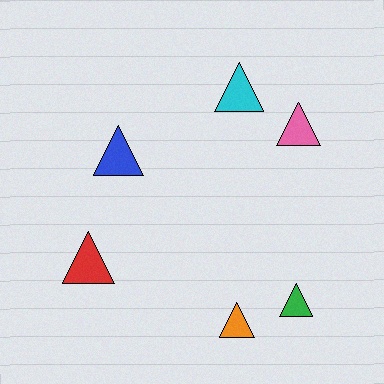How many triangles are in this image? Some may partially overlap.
There are 6 triangles.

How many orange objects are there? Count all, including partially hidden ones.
There is 1 orange object.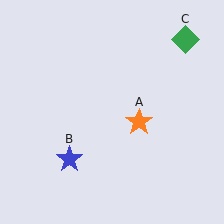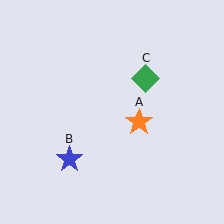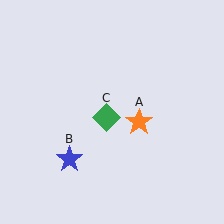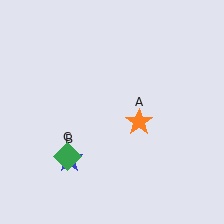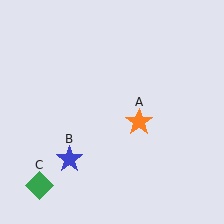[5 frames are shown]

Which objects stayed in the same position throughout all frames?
Orange star (object A) and blue star (object B) remained stationary.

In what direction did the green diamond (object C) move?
The green diamond (object C) moved down and to the left.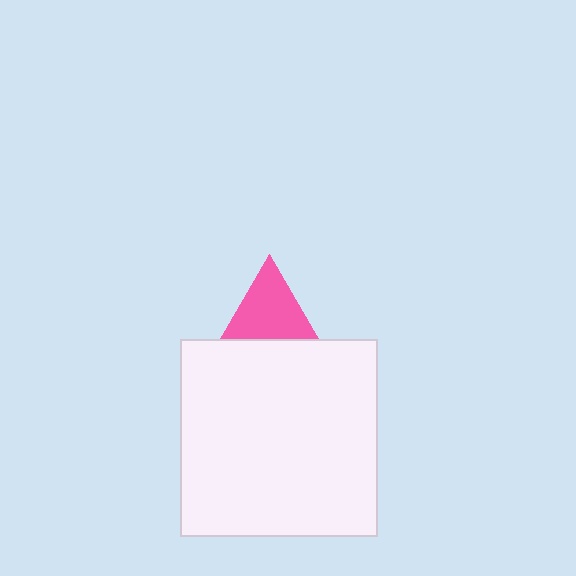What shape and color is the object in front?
The object in front is a white square.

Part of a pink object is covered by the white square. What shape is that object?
It is a triangle.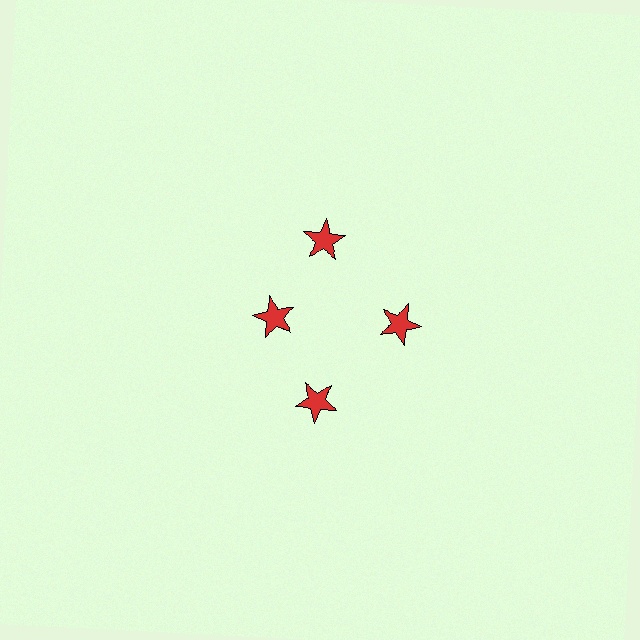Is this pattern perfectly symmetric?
No. The 4 red stars are arranged in a ring, but one element near the 9 o'clock position is pulled inward toward the center, breaking the 4-fold rotational symmetry.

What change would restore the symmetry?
The symmetry would be restored by moving it outward, back onto the ring so that all 4 stars sit at equal angles and equal distance from the center.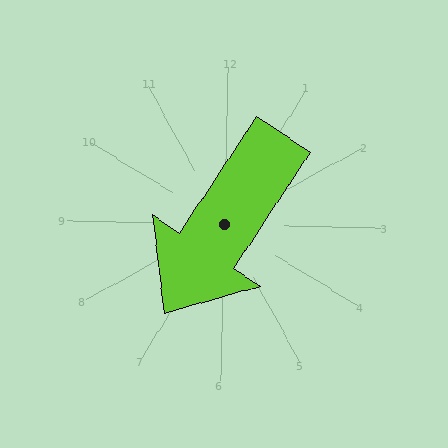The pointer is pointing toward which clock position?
Roughly 7 o'clock.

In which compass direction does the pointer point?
Southwest.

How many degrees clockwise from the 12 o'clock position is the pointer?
Approximately 212 degrees.